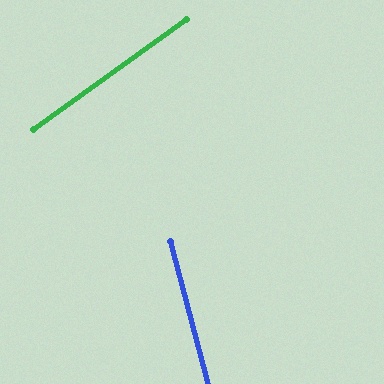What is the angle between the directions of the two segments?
Approximately 69 degrees.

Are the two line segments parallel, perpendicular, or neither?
Neither parallel nor perpendicular — they differ by about 69°.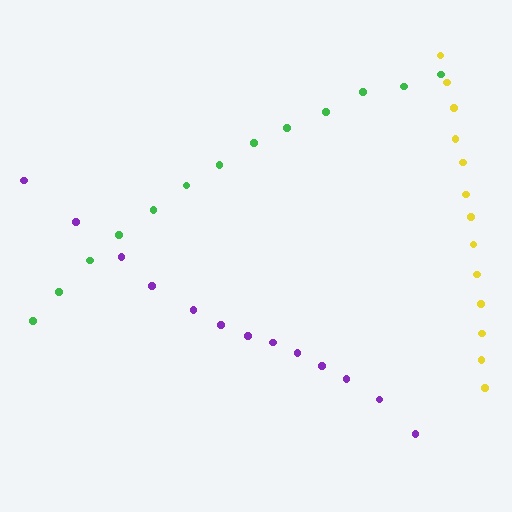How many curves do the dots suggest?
There are 3 distinct paths.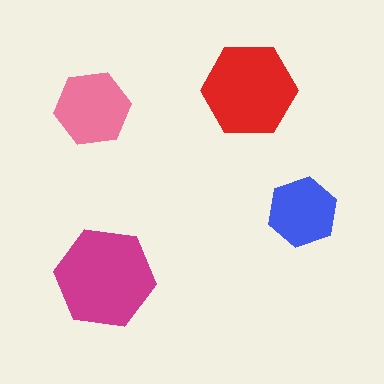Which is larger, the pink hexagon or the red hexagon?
The red one.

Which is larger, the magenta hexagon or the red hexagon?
The magenta one.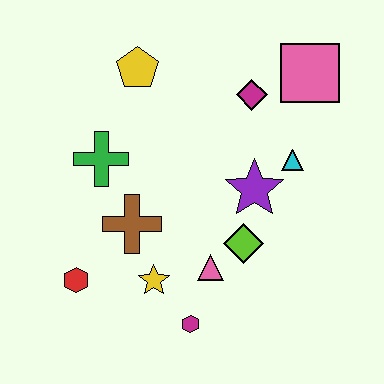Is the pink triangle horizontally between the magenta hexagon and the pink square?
Yes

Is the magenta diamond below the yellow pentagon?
Yes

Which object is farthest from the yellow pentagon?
The magenta hexagon is farthest from the yellow pentagon.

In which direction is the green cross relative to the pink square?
The green cross is to the left of the pink square.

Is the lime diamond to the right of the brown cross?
Yes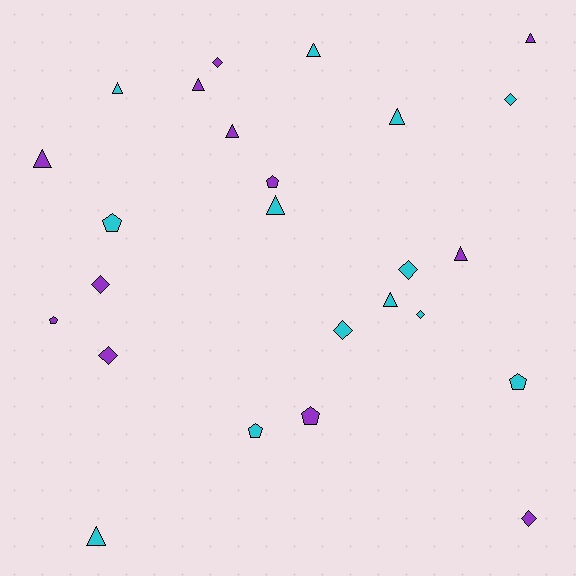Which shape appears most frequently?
Triangle, with 11 objects.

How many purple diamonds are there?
There are 4 purple diamonds.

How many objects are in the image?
There are 25 objects.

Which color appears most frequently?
Cyan, with 13 objects.